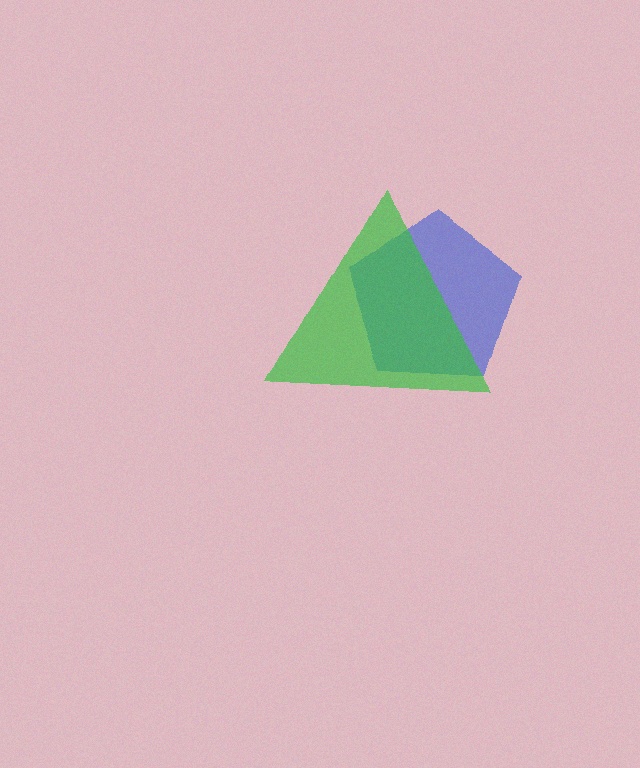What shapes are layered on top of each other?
The layered shapes are: a blue pentagon, a green triangle.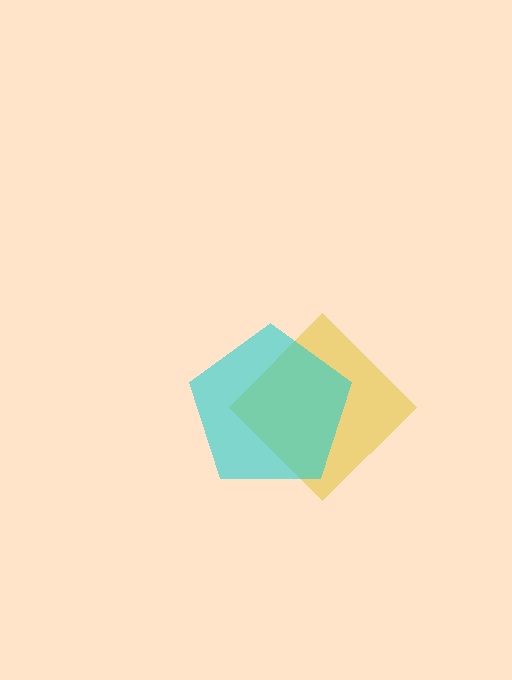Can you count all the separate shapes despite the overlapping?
Yes, there are 2 separate shapes.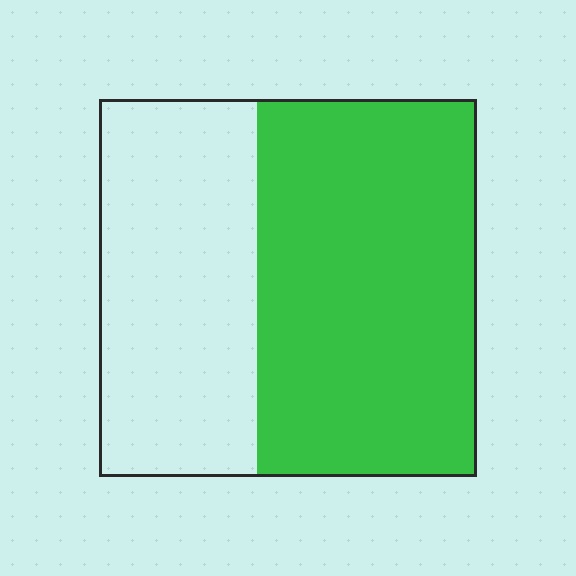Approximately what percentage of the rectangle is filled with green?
Approximately 60%.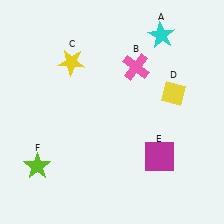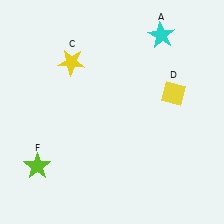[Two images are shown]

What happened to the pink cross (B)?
The pink cross (B) was removed in Image 2. It was in the top-right area of Image 1.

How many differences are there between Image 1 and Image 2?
There are 2 differences between the two images.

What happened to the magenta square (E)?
The magenta square (E) was removed in Image 2. It was in the bottom-right area of Image 1.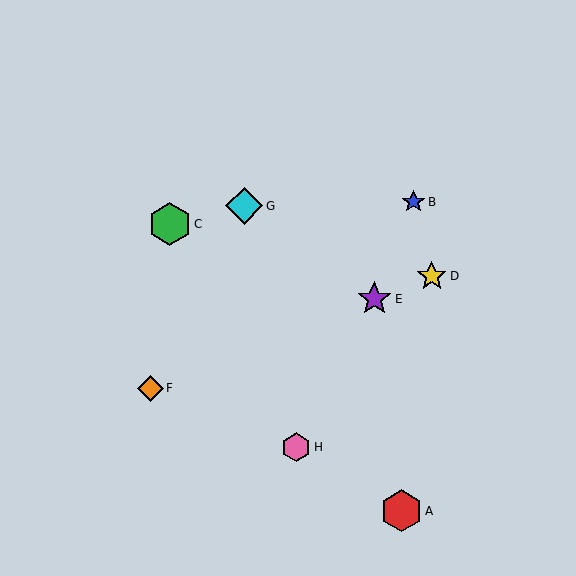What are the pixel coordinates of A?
Object A is at (401, 511).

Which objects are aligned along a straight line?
Objects D, E, F are aligned along a straight line.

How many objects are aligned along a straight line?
3 objects (D, E, F) are aligned along a straight line.